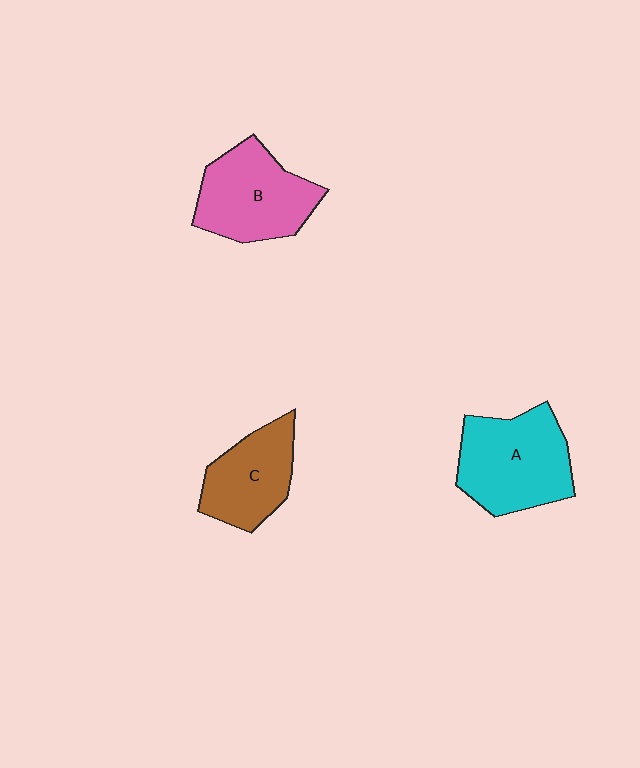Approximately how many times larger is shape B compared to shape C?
Approximately 1.2 times.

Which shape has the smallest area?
Shape C (brown).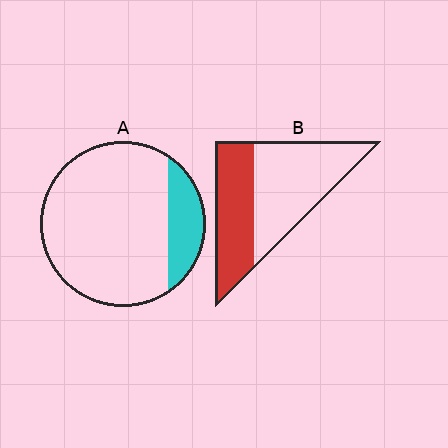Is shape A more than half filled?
No.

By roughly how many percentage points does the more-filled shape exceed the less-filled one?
By roughly 25 percentage points (B over A).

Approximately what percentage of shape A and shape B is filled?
A is approximately 15% and B is approximately 40%.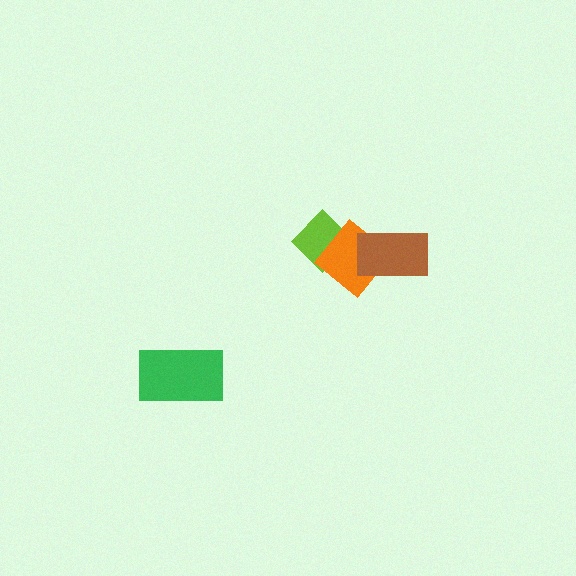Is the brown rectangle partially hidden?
No, no other shape covers it.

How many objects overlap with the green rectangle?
0 objects overlap with the green rectangle.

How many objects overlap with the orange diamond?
2 objects overlap with the orange diamond.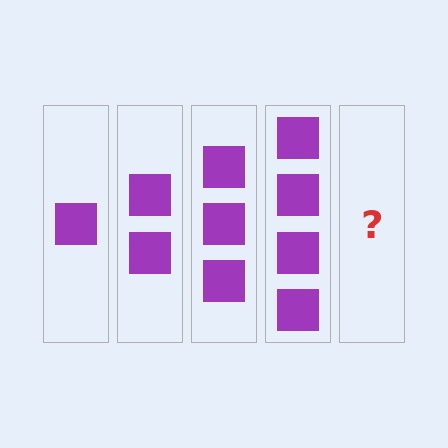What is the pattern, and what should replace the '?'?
The pattern is that each step adds one more square. The '?' should be 5 squares.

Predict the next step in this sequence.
The next step is 5 squares.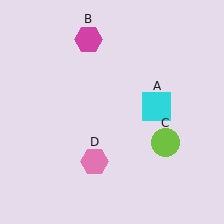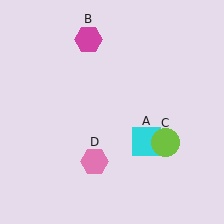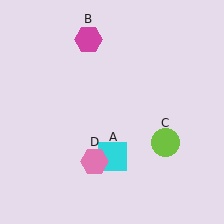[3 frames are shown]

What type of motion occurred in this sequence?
The cyan square (object A) rotated clockwise around the center of the scene.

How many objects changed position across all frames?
1 object changed position: cyan square (object A).